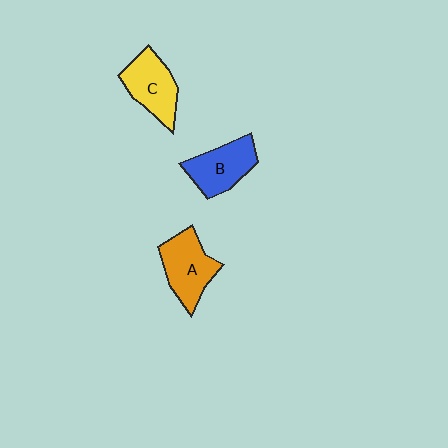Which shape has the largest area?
Shape A (orange).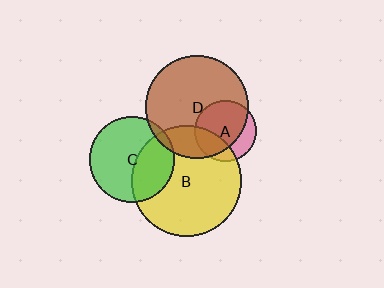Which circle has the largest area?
Circle B (yellow).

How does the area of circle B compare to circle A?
Approximately 3.2 times.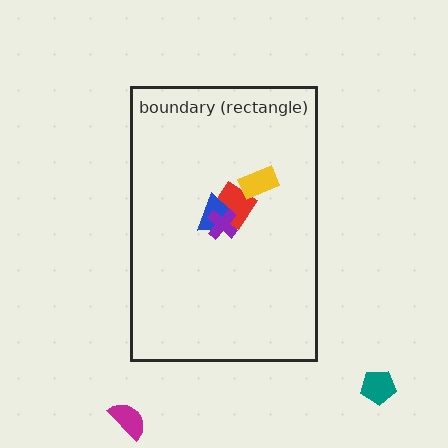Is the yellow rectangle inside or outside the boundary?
Inside.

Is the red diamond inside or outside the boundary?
Inside.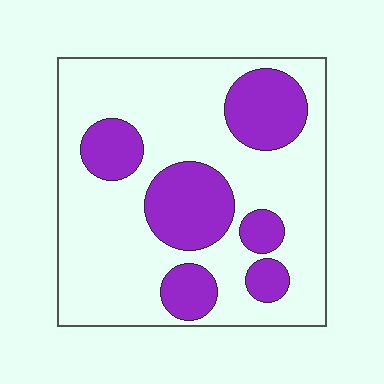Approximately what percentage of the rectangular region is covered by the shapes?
Approximately 30%.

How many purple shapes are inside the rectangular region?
6.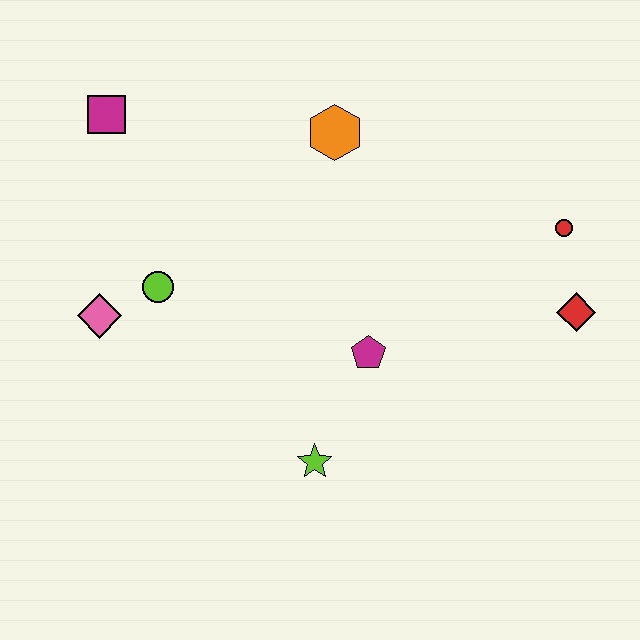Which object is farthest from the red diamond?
The magenta square is farthest from the red diamond.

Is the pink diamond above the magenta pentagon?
Yes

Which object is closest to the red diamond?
The red circle is closest to the red diamond.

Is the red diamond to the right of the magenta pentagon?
Yes